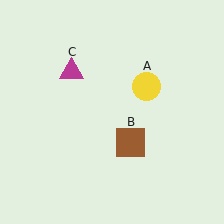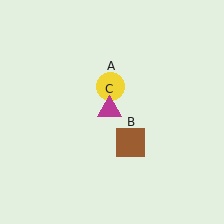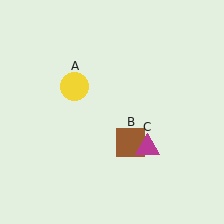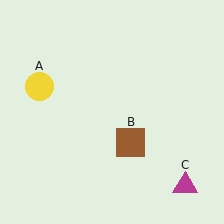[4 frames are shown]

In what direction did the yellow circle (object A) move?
The yellow circle (object A) moved left.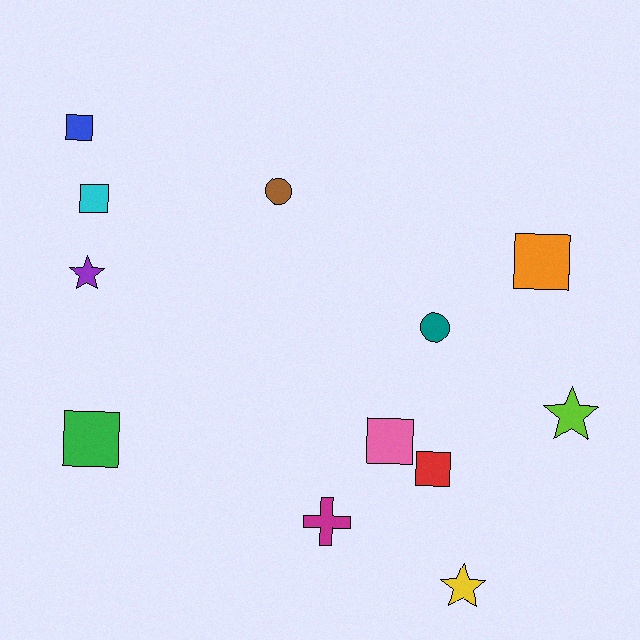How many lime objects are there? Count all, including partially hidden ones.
There is 1 lime object.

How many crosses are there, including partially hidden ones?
There is 1 cross.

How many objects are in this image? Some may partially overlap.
There are 12 objects.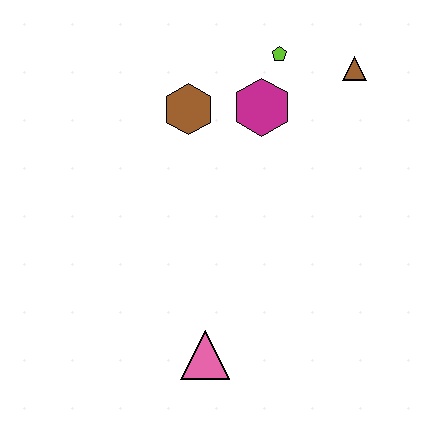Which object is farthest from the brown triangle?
The pink triangle is farthest from the brown triangle.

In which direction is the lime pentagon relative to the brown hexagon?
The lime pentagon is to the right of the brown hexagon.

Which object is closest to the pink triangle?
The brown hexagon is closest to the pink triangle.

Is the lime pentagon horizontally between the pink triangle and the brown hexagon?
No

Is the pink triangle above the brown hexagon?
No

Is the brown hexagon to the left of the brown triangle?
Yes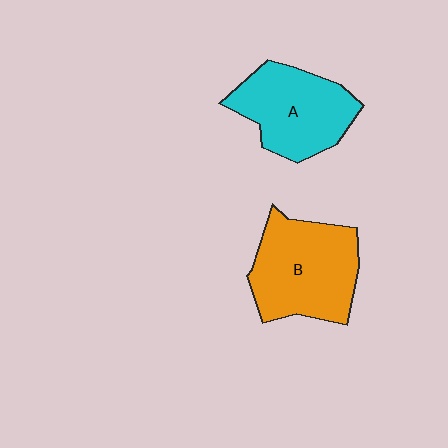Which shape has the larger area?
Shape B (orange).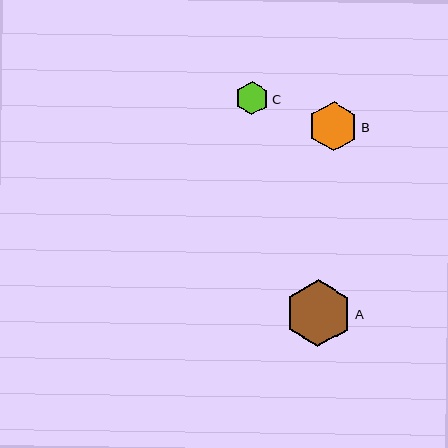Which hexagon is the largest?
Hexagon A is the largest with a size of approximately 67 pixels.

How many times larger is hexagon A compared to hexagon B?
Hexagon A is approximately 1.4 times the size of hexagon B.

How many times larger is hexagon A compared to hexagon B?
Hexagon A is approximately 1.4 times the size of hexagon B.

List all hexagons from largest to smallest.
From largest to smallest: A, B, C.